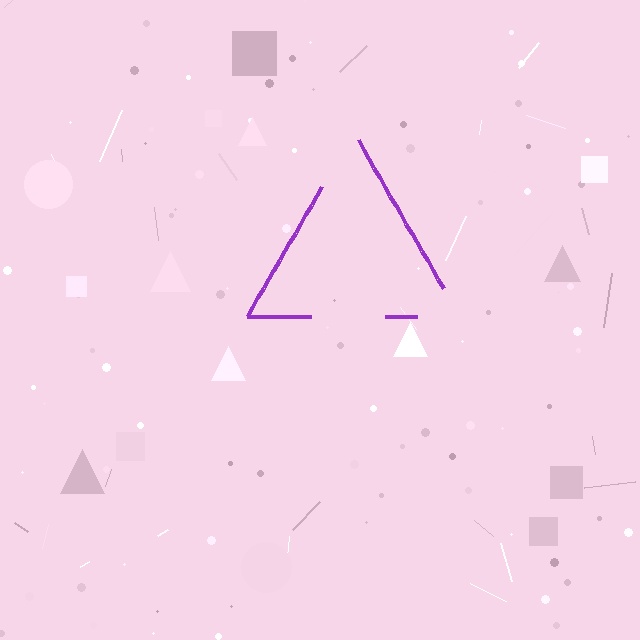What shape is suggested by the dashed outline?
The dashed outline suggests a triangle.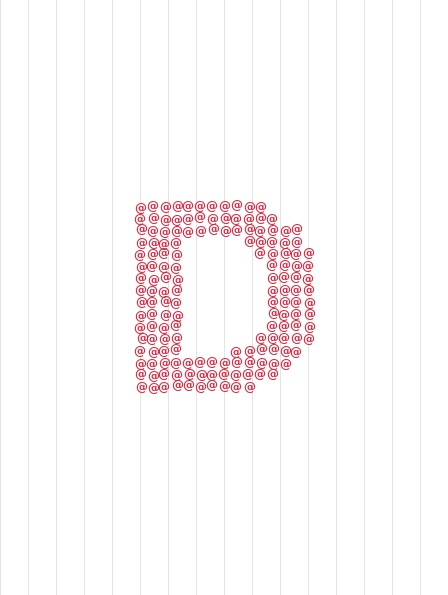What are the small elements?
The small elements are at signs.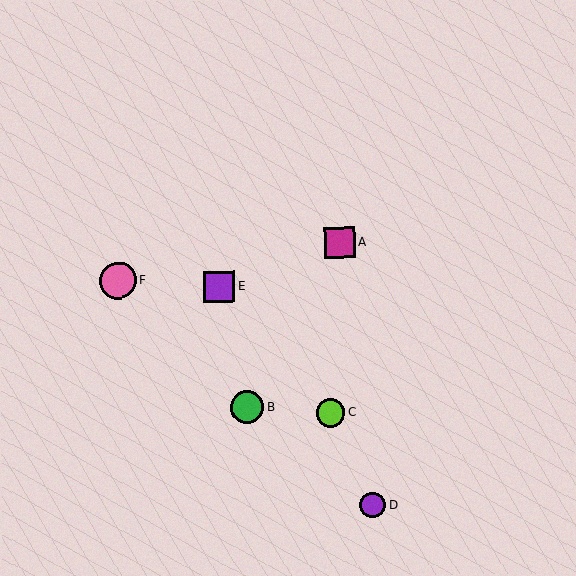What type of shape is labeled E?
Shape E is a purple square.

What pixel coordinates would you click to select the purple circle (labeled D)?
Click at (373, 505) to select the purple circle D.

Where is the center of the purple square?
The center of the purple square is at (219, 287).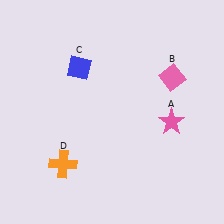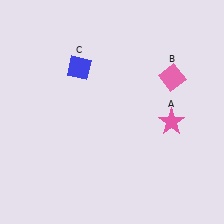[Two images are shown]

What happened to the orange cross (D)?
The orange cross (D) was removed in Image 2. It was in the bottom-left area of Image 1.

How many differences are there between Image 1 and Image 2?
There is 1 difference between the two images.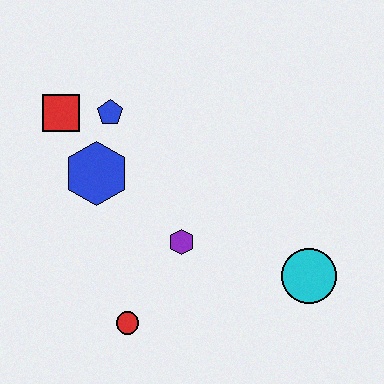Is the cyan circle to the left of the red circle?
No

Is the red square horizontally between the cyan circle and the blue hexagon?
No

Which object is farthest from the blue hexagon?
The cyan circle is farthest from the blue hexagon.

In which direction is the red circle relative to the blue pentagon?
The red circle is below the blue pentagon.